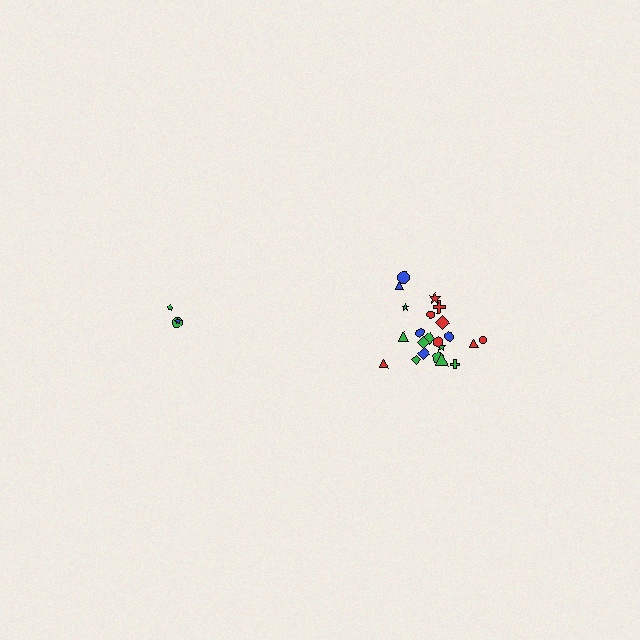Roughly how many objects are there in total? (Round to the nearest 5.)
Roughly 25 objects in total.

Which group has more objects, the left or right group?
The right group.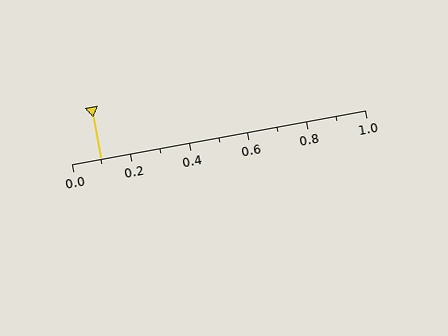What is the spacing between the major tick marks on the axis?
The major ticks are spaced 0.2 apart.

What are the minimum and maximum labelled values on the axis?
The axis runs from 0.0 to 1.0.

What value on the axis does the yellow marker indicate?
The marker indicates approximately 0.1.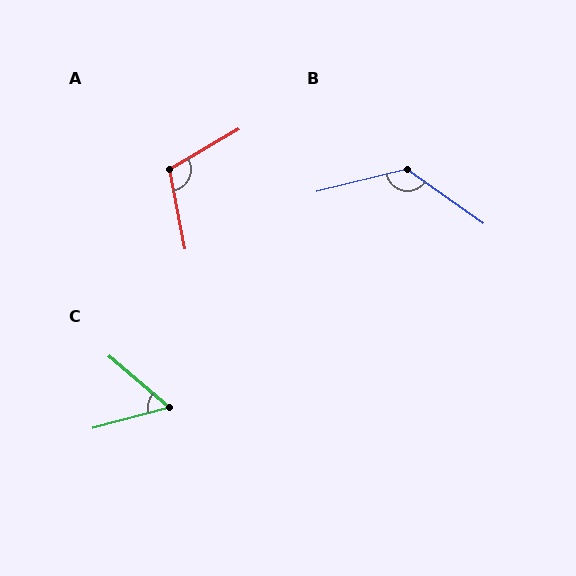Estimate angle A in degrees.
Approximately 110 degrees.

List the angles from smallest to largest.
C (55°), A (110°), B (131°).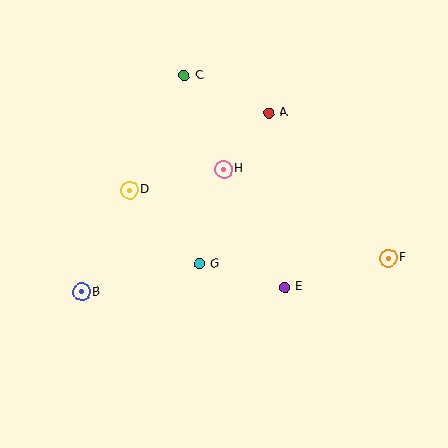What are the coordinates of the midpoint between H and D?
The midpoint between H and D is at (176, 180).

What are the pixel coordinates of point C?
Point C is at (184, 75).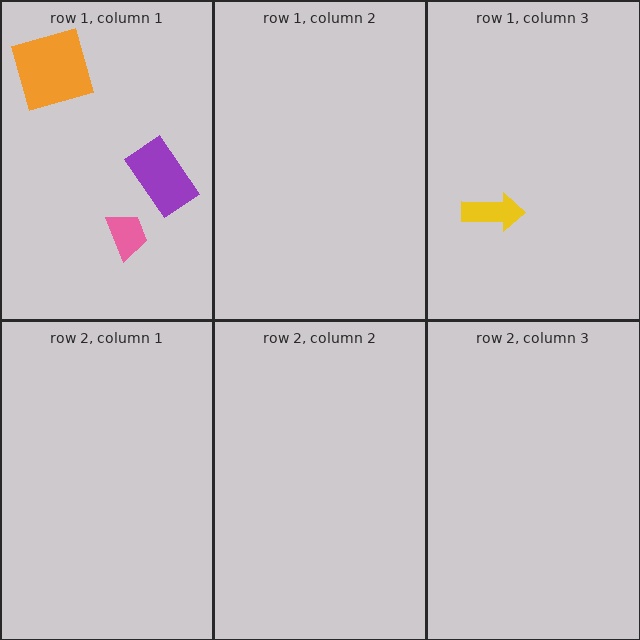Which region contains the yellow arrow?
The row 1, column 3 region.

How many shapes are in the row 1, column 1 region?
3.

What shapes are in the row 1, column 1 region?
The pink trapezoid, the purple rectangle, the orange square.